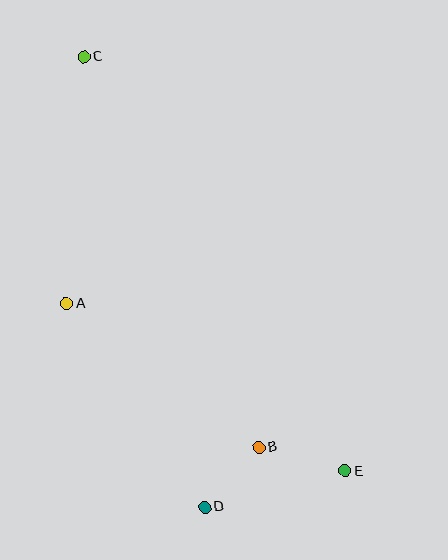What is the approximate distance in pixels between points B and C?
The distance between B and C is approximately 428 pixels.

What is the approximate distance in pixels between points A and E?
The distance between A and E is approximately 325 pixels.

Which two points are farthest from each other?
Points C and E are farthest from each other.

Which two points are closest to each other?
Points B and D are closest to each other.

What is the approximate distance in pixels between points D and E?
The distance between D and E is approximately 145 pixels.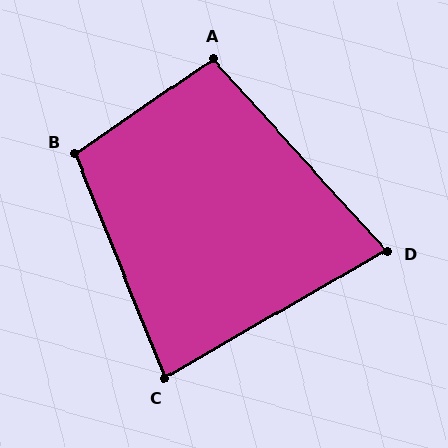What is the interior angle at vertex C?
Approximately 82 degrees (acute).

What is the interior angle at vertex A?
Approximately 98 degrees (obtuse).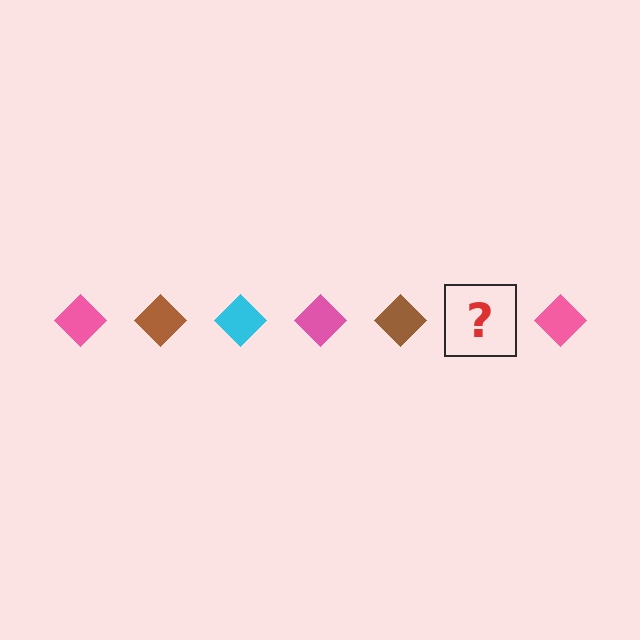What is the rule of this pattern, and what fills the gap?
The rule is that the pattern cycles through pink, brown, cyan diamonds. The gap should be filled with a cyan diamond.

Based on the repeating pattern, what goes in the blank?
The blank should be a cyan diamond.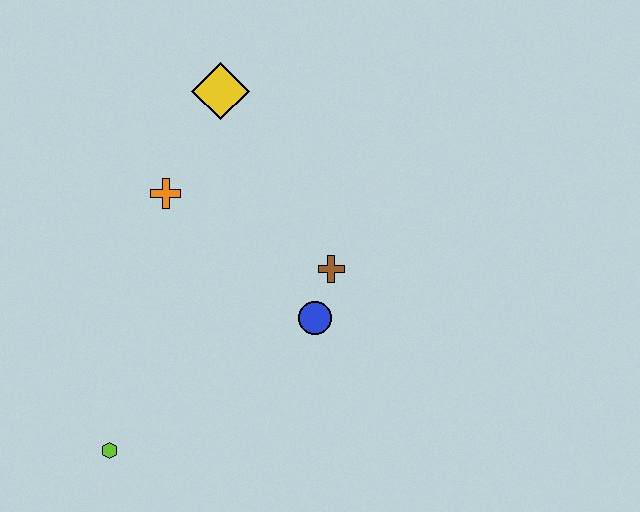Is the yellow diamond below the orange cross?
No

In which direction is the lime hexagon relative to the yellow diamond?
The lime hexagon is below the yellow diamond.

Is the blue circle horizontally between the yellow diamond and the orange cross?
No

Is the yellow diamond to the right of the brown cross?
No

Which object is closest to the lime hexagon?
The blue circle is closest to the lime hexagon.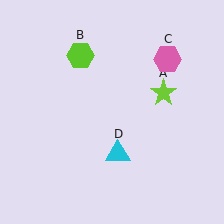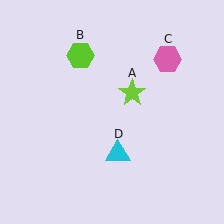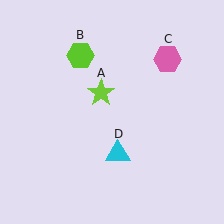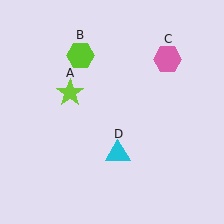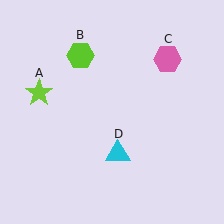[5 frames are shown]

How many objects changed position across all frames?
1 object changed position: lime star (object A).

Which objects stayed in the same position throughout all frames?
Lime hexagon (object B) and pink hexagon (object C) and cyan triangle (object D) remained stationary.